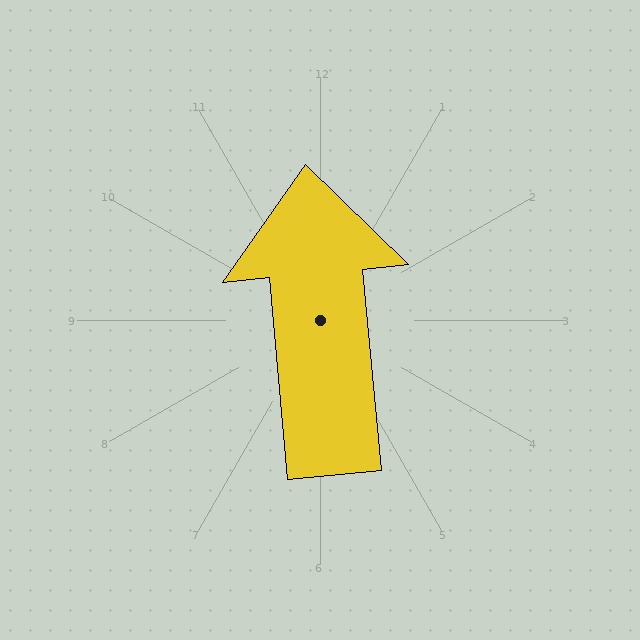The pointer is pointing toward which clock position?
Roughly 12 o'clock.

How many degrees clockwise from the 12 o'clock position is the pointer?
Approximately 355 degrees.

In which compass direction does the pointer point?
North.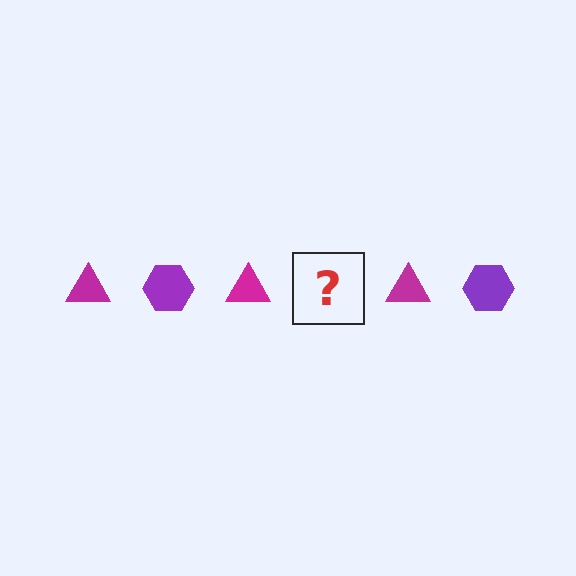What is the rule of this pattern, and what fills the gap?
The rule is that the pattern alternates between magenta triangle and purple hexagon. The gap should be filled with a purple hexagon.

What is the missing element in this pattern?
The missing element is a purple hexagon.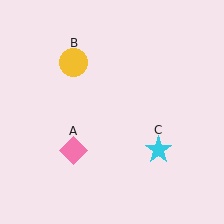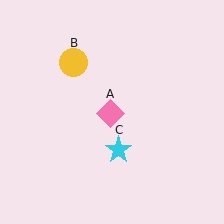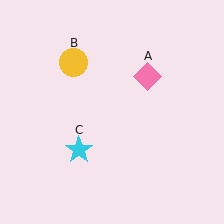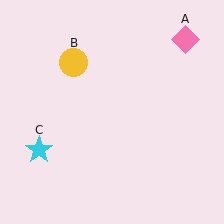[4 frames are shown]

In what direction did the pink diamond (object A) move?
The pink diamond (object A) moved up and to the right.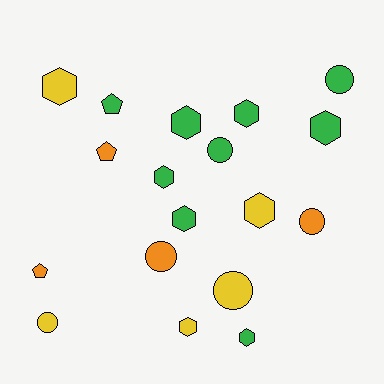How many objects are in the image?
There are 18 objects.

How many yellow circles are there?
There are 2 yellow circles.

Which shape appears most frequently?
Hexagon, with 9 objects.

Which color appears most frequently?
Green, with 9 objects.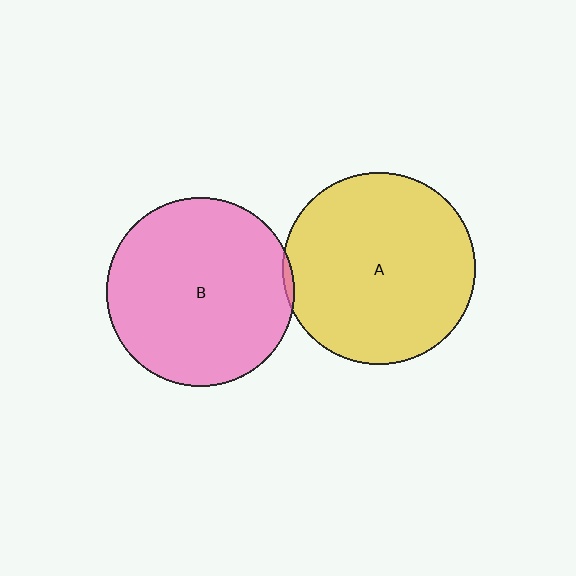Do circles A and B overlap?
Yes.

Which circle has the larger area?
Circle A (yellow).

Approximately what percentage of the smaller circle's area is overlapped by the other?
Approximately 5%.